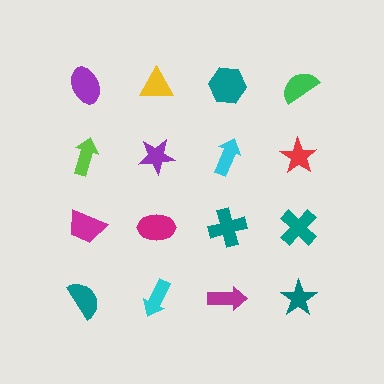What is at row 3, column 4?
A teal cross.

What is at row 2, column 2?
A purple star.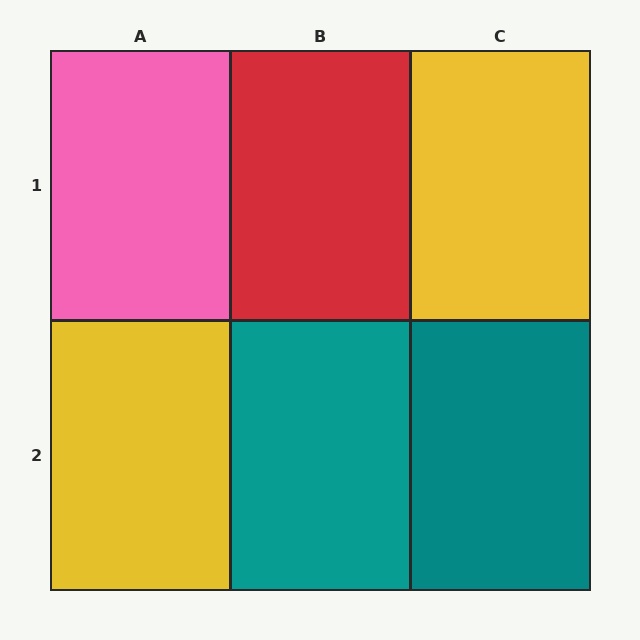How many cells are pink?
1 cell is pink.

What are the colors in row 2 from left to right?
Yellow, teal, teal.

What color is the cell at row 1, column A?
Pink.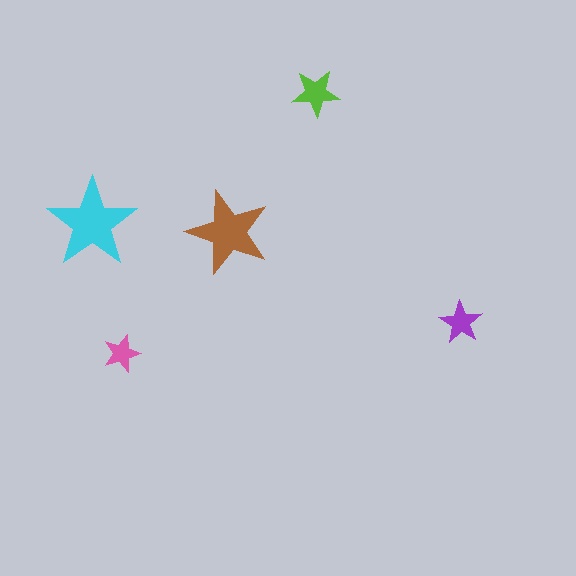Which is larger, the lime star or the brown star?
The brown one.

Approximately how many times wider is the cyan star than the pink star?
About 2.5 times wider.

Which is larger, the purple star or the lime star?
The lime one.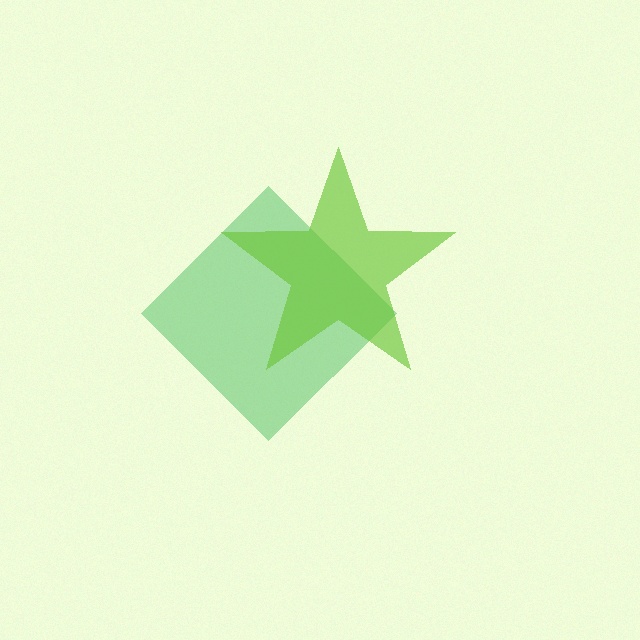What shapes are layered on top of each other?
The layered shapes are: a green diamond, a lime star.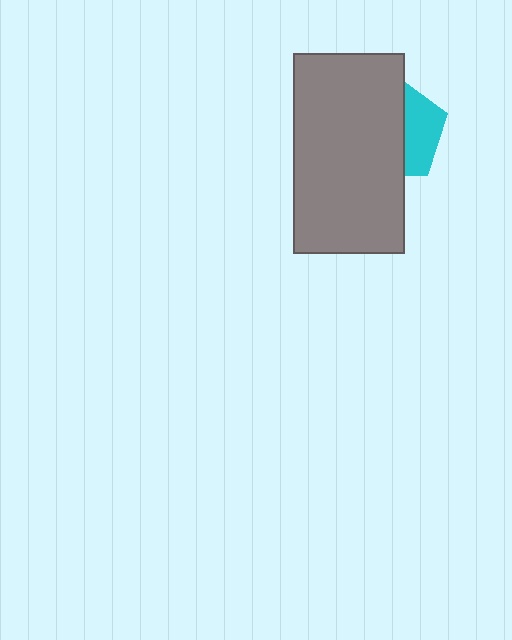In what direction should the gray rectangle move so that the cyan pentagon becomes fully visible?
The gray rectangle should move left. That is the shortest direction to clear the overlap and leave the cyan pentagon fully visible.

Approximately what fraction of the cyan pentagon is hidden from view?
Roughly 64% of the cyan pentagon is hidden behind the gray rectangle.